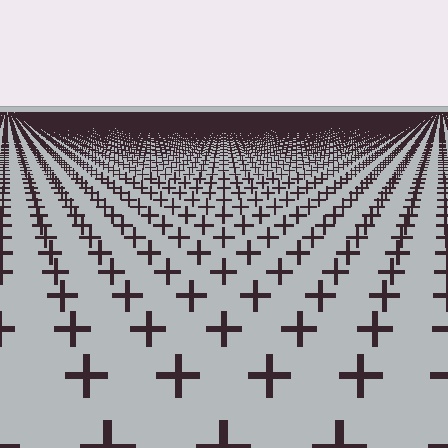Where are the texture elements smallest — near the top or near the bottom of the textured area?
Near the top.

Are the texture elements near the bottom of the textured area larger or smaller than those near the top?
Larger. Near the bottom, elements are closer to the viewer and appear at a bigger on-screen size.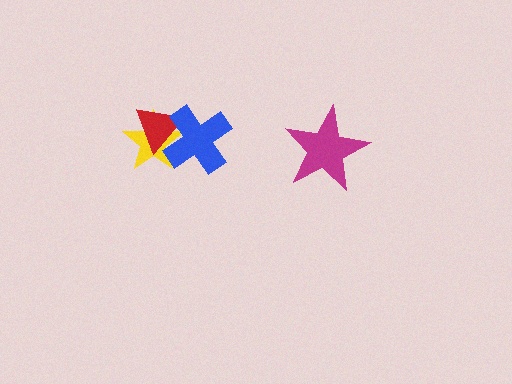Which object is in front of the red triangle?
The blue cross is in front of the red triangle.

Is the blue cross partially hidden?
No, no other shape covers it.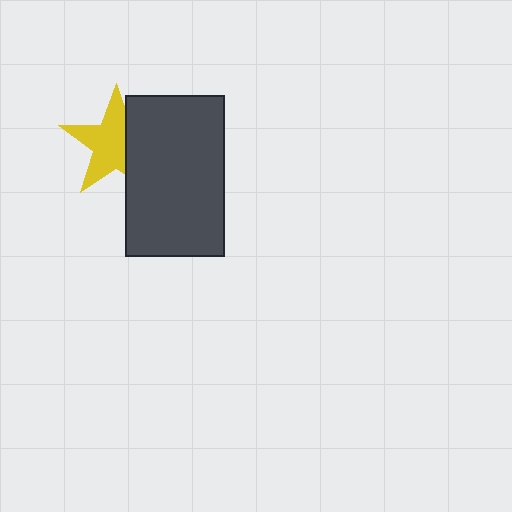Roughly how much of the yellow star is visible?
Most of it is visible (roughly 66%).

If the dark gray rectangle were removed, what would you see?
You would see the complete yellow star.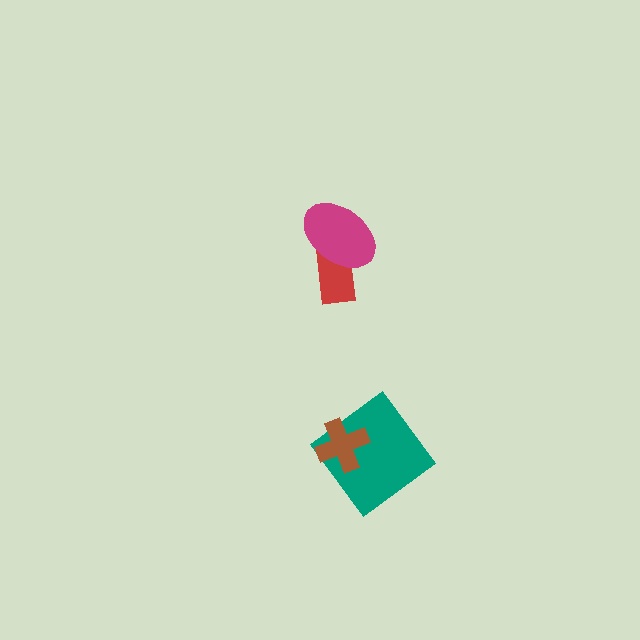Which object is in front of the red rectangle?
The magenta ellipse is in front of the red rectangle.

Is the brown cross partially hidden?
No, no other shape covers it.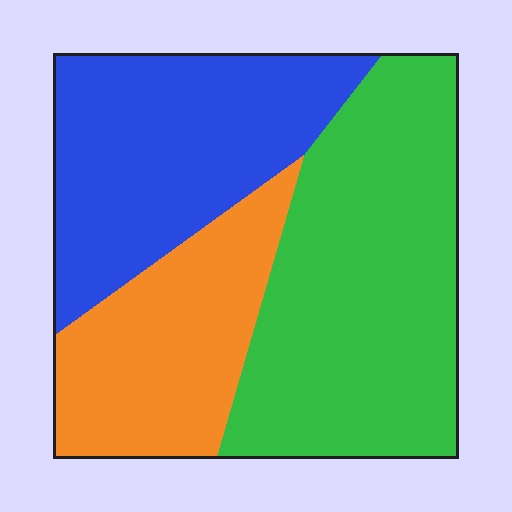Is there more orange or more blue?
Blue.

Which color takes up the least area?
Orange, at roughly 25%.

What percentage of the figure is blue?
Blue covers 32% of the figure.